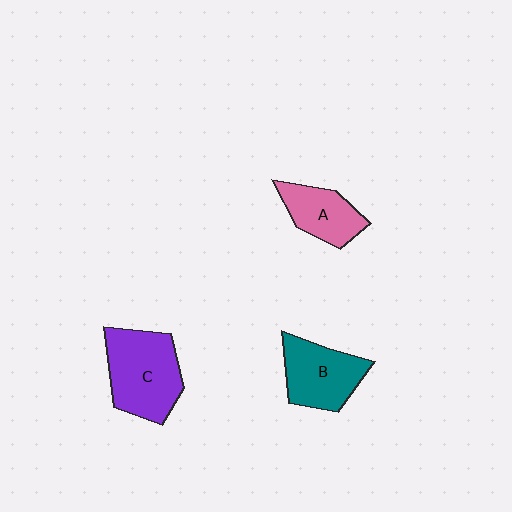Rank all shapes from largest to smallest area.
From largest to smallest: C (purple), B (teal), A (pink).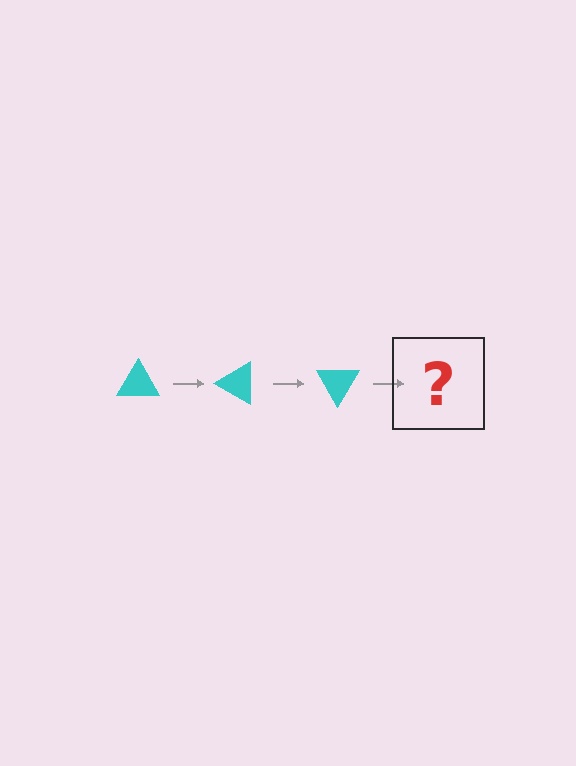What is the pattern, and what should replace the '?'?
The pattern is that the triangle rotates 30 degrees each step. The '?' should be a cyan triangle rotated 90 degrees.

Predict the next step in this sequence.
The next step is a cyan triangle rotated 90 degrees.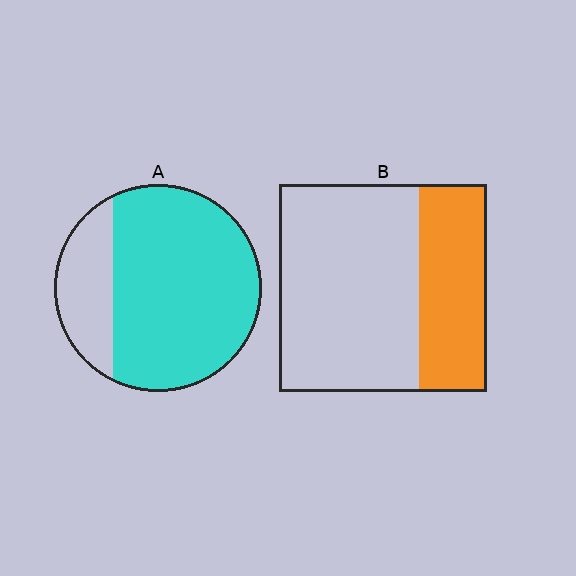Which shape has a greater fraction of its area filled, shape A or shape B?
Shape A.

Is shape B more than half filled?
No.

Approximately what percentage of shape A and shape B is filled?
A is approximately 75% and B is approximately 35%.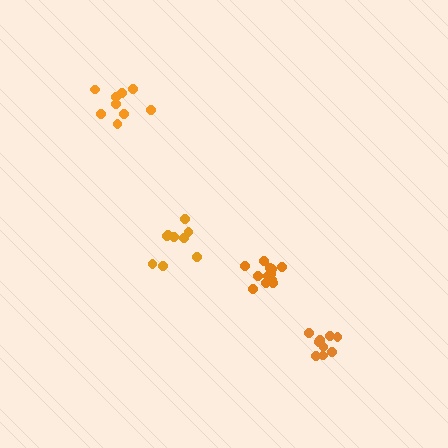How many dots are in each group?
Group 1: 9 dots, Group 2: 9 dots, Group 3: 9 dots, Group 4: 12 dots (39 total).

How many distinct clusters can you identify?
There are 4 distinct clusters.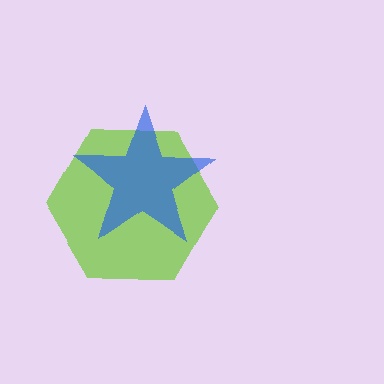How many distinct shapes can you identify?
There are 2 distinct shapes: a lime hexagon, a blue star.